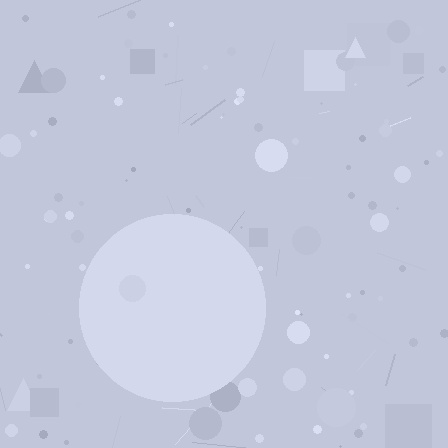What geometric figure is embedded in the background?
A circle is embedded in the background.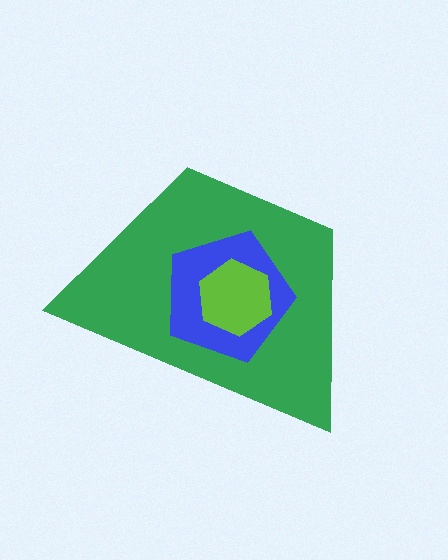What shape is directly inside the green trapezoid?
The blue pentagon.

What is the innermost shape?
The lime hexagon.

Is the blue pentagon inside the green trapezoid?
Yes.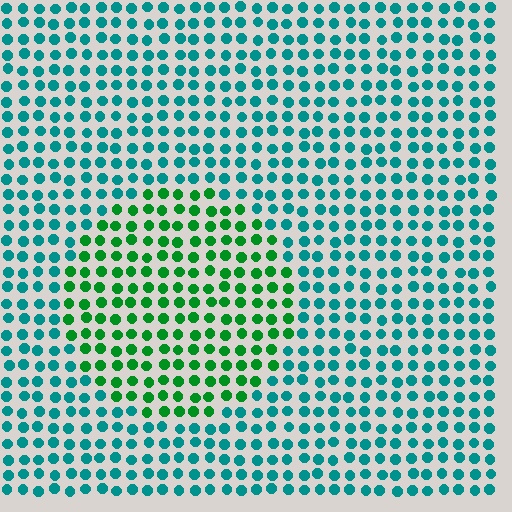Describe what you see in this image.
The image is filled with small teal elements in a uniform arrangement. A circle-shaped region is visible where the elements are tinted to a slightly different hue, forming a subtle color boundary.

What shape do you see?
I see a circle.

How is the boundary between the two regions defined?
The boundary is defined purely by a slight shift in hue (about 45 degrees). Spacing, size, and orientation are identical on both sides.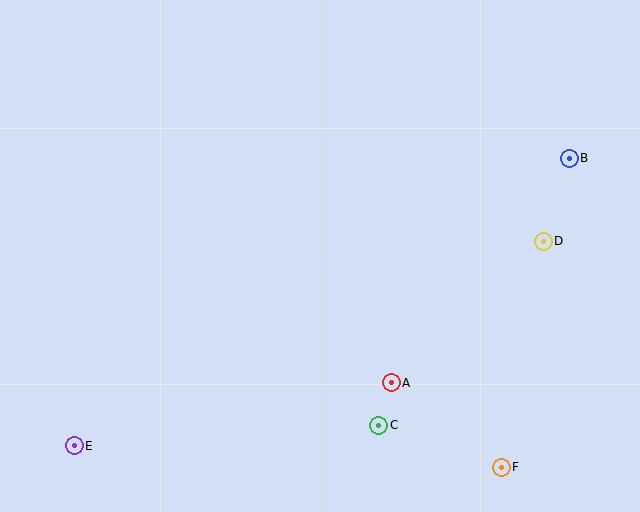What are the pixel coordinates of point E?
Point E is at (74, 446).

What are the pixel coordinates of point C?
Point C is at (379, 425).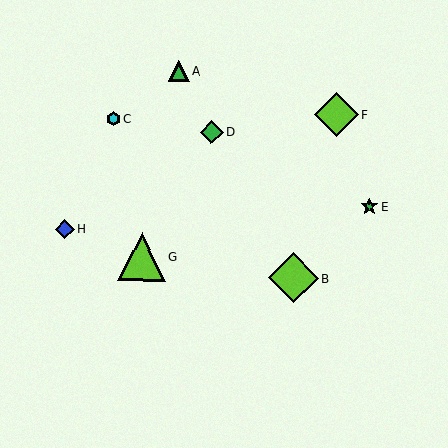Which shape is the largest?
The lime diamond (labeled B) is the largest.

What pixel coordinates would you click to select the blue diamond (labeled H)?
Click at (65, 229) to select the blue diamond H.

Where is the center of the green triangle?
The center of the green triangle is at (179, 71).